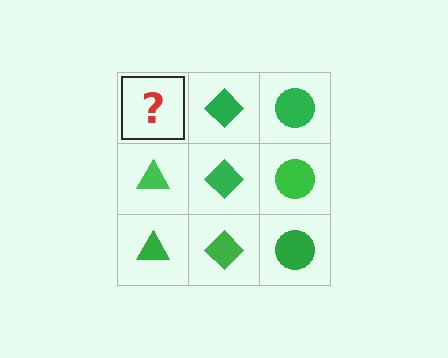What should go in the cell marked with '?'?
The missing cell should contain a green triangle.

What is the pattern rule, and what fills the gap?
The rule is that each column has a consistent shape. The gap should be filled with a green triangle.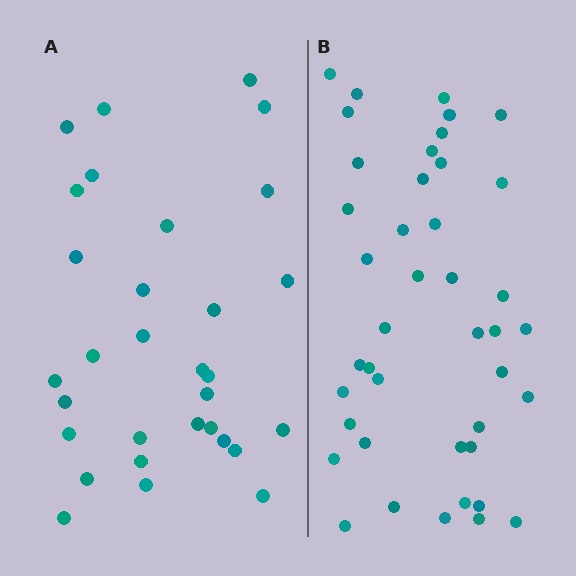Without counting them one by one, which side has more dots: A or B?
Region B (the right region) has more dots.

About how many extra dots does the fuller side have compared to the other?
Region B has roughly 12 or so more dots than region A.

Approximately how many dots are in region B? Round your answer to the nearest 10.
About 40 dots. (The exact count is 42, which rounds to 40.)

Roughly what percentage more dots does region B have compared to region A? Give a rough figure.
About 35% more.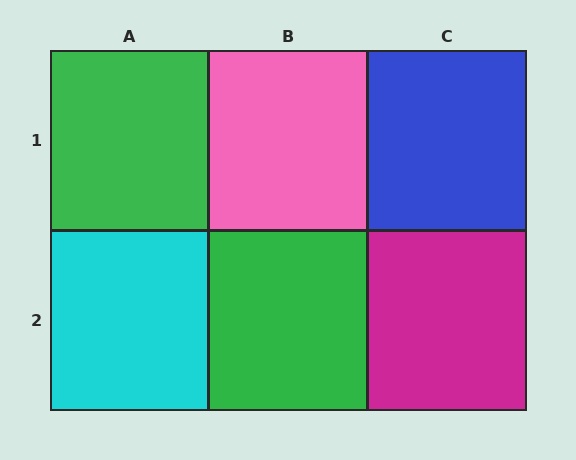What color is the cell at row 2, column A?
Cyan.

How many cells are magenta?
1 cell is magenta.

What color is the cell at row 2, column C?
Magenta.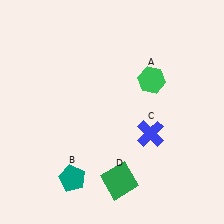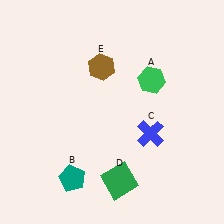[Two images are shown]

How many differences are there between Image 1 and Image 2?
There is 1 difference between the two images.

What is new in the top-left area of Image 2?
A brown hexagon (E) was added in the top-left area of Image 2.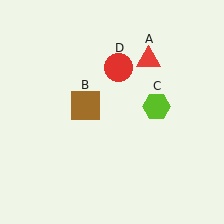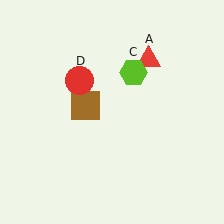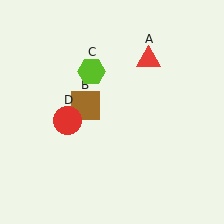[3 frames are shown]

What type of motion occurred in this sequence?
The lime hexagon (object C), red circle (object D) rotated counterclockwise around the center of the scene.